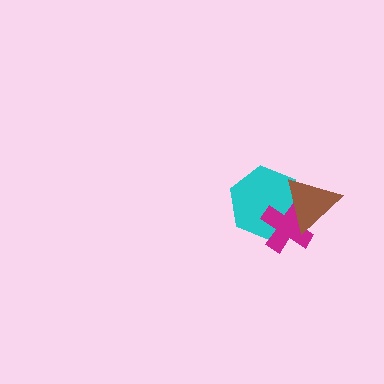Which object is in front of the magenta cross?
The brown triangle is in front of the magenta cross.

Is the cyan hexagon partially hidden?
Yes, it is partially covered by another shape.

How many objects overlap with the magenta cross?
2 objects overlap with the magenta cross.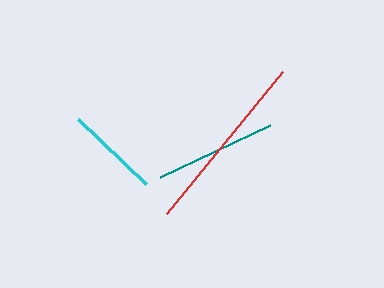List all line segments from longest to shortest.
From longest to shortest: red, teal, cyan.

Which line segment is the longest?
The red line is the longest at approximately 183 pixels.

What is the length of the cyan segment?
The cyan segment is approximately 95 pixels long.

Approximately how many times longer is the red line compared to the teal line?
The red line is approximately 1.5 times the length of the teal line.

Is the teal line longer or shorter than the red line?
The red line is longer than the teal line.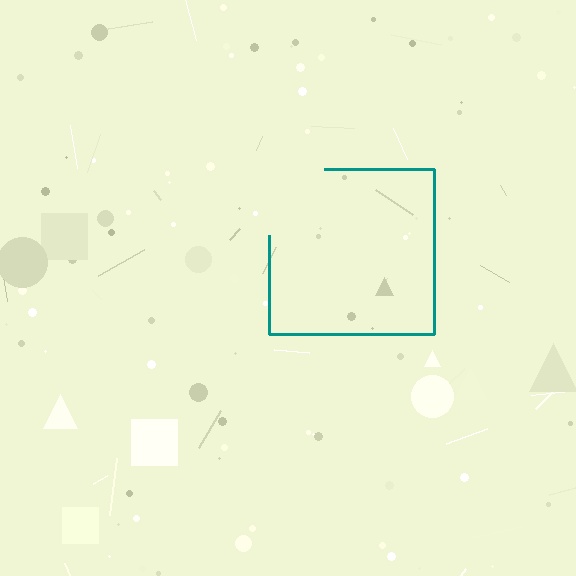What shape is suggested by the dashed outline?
The dashed outline suggests a square.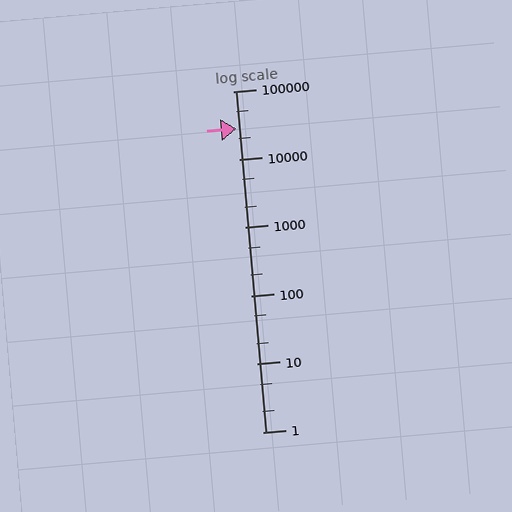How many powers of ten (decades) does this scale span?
The scale spans 5 decades, from 1 to 100000.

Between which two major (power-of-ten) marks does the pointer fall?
The pointer is between 10000 and 100000.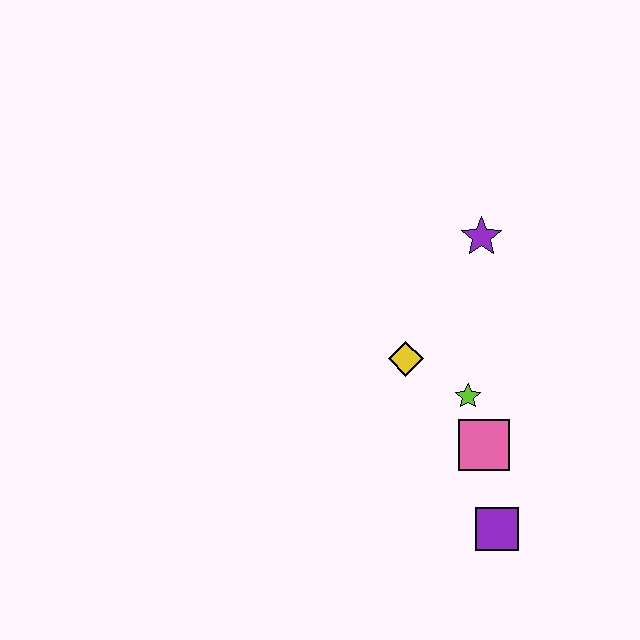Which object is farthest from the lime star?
The purple star is farthest from the lime star.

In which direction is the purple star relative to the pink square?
The purple star is above the pink square.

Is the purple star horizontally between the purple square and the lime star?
Yes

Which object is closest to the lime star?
The pink square is closest to the lime star.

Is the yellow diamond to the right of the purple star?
No